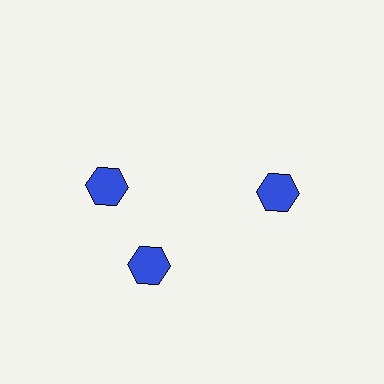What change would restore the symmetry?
The symmetry would be restored by rotating it back into even spacing with its neighbors so that all 3 hexagons sit at equal angles and equal distance from the center.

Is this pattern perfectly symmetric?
No. The 3 blue hexagons are arranged in a ring, but one element near the 11 o'clock position is rotated out of alignment along the ring, breaking the 3-fold rotational symmetry.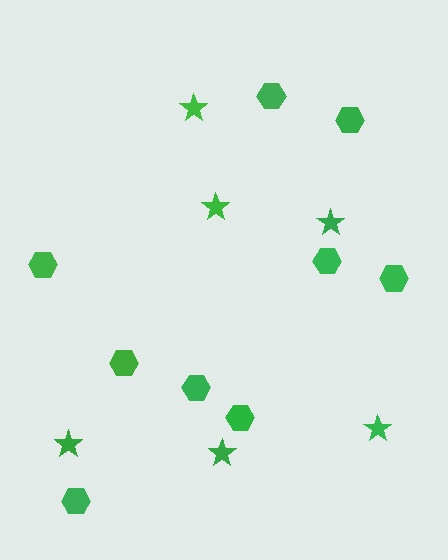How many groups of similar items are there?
There are 2 groups: one group of hexagons (9) and one group of stars (6).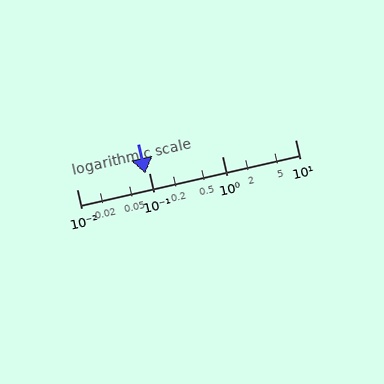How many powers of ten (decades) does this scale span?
The scale spans 3 decades, from 0.01 to 10.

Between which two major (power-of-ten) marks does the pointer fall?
The pointer is between 0.01 and 0.1.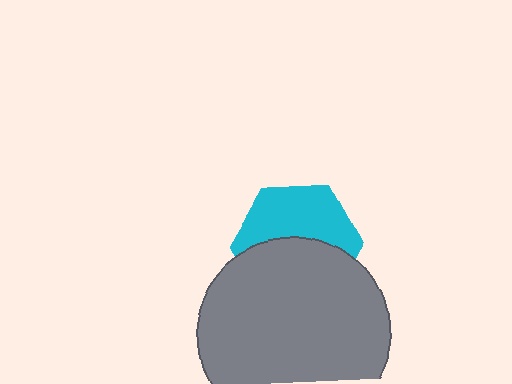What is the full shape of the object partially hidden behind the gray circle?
The partially hidden object is a cyan hexagon.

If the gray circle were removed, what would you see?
You would see the complete cyan hexagon.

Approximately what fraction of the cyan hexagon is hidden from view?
Roughly 51% of the cyan hexagon is hidden behind the gray circle.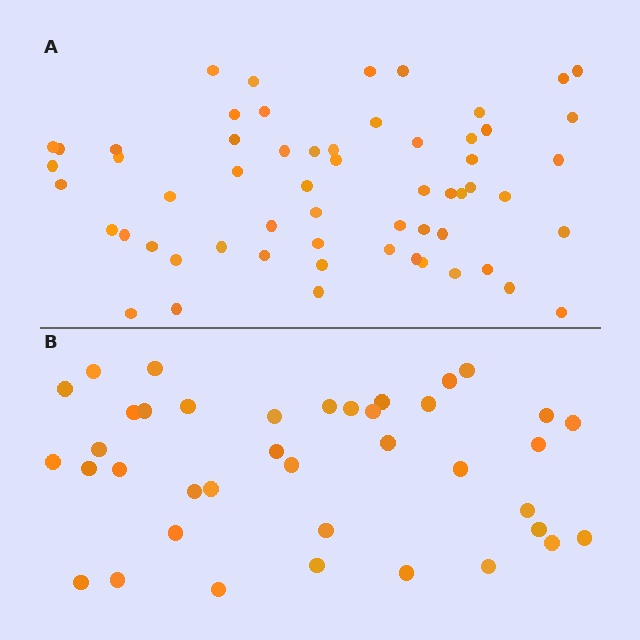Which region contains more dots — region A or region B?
Region A (the top region) has more dots.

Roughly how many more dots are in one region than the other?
Region A has approximately 20 more dots than region B.